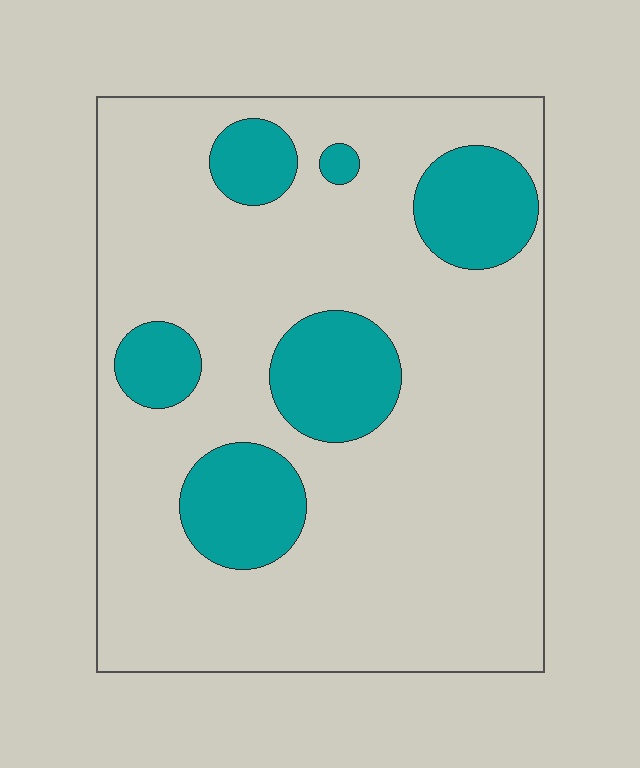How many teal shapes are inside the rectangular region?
6.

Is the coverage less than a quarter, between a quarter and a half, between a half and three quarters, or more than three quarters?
Less than a quarter.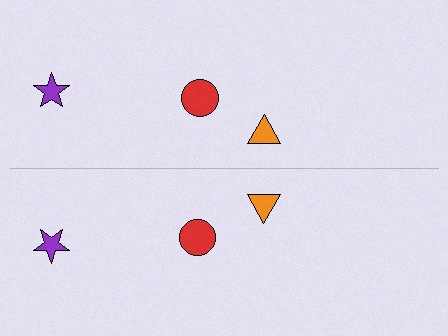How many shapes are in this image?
There are 6 shapes in this image.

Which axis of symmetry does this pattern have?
The pattern has a horizontal axis of symmetry running through the center of the image.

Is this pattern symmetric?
Yes, this pattern has bilateral (reflection) symmetry.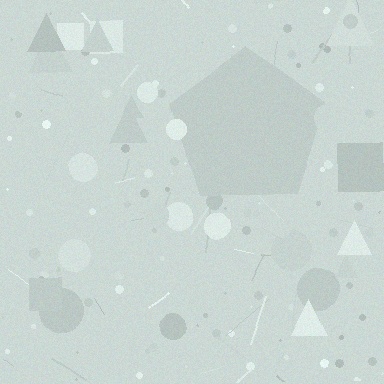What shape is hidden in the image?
A pentagon is hidden in the image.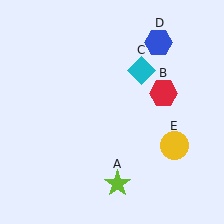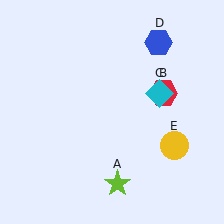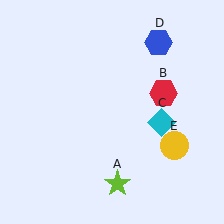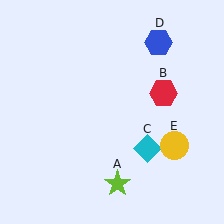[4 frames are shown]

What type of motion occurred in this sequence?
The cyan diamond (object C) rotated clockwise around the center of the scene.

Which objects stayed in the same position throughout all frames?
Lime star (object A) and red hexagon (object B) and blue hexagon (object D) and yellow circle (object E) remained stationary.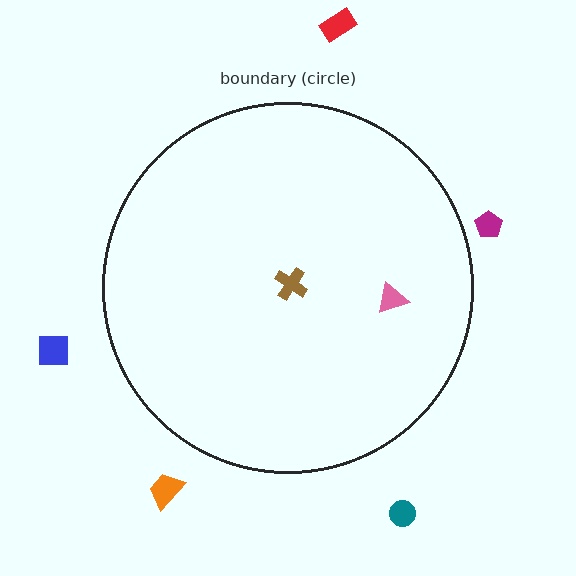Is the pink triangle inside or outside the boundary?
Inside.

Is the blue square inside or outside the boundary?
Outside.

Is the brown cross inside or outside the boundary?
Inside.